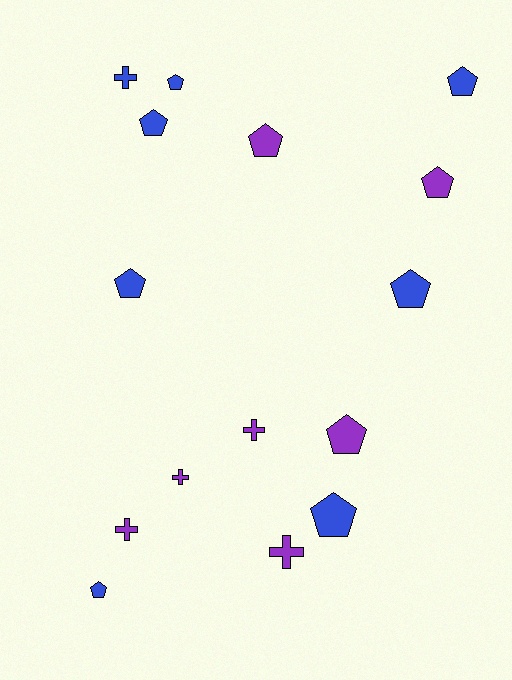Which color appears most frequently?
Blue, with 8 objects.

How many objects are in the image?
There are 15 objects.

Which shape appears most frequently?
Pentagon, with 10 objects.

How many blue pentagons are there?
There are 7 blue pentagons.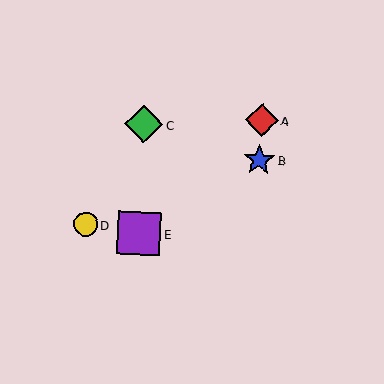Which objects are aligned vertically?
Objects C, E are aligned vertically.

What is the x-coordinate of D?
Object D is at x≈86.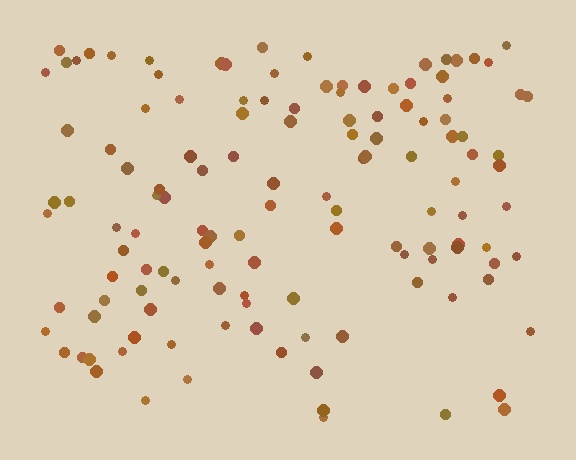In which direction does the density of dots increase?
From bottom to top, with the top side densest.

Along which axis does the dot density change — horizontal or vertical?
Vertical.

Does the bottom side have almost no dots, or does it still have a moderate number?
Still a moderate number, just noticeably fewer than the top.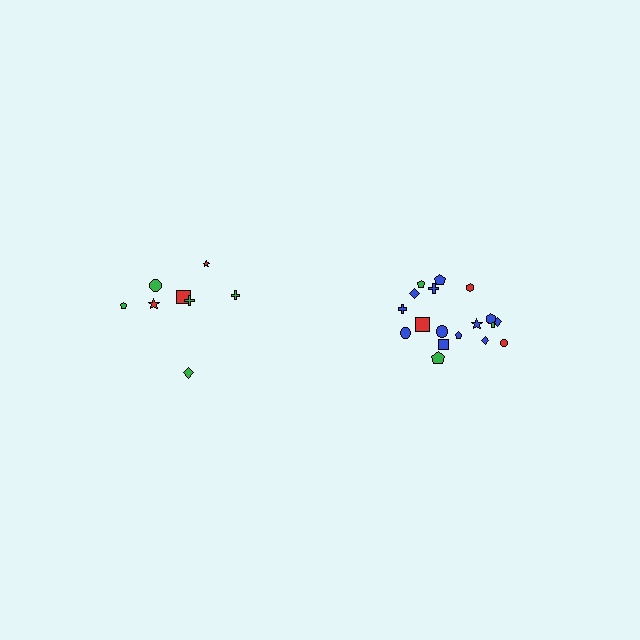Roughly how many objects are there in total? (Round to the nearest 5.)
Roughly 25 objects in total.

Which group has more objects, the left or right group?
The right group.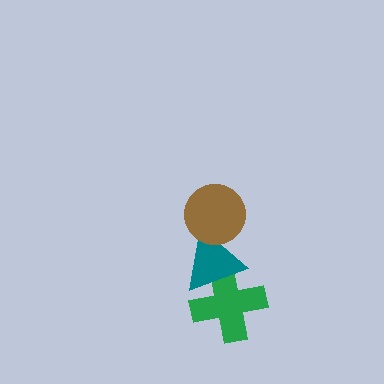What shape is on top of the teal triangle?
The brown circle is on top of the teal triangle.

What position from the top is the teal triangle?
The teal triangle is 2nd from the top.